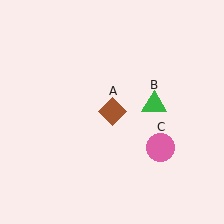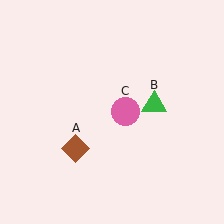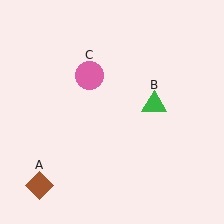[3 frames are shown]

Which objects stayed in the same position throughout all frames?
Green triangle (object B) remained stationary.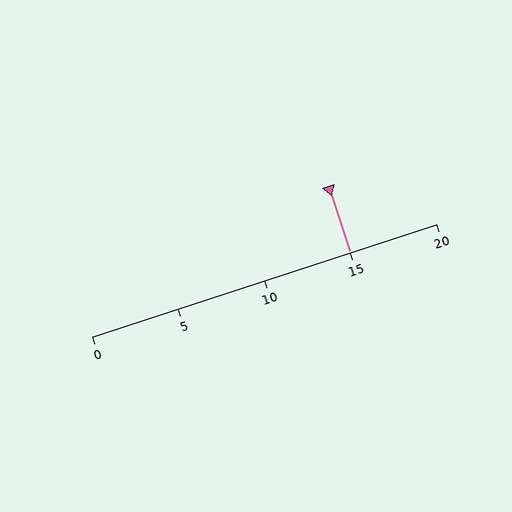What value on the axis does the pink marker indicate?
The marker indicates approximately 15.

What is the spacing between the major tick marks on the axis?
The major ticks are spaced 5 apart.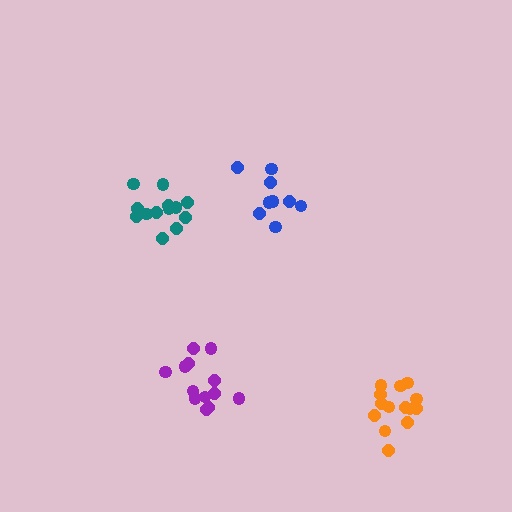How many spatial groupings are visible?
There are 4 spatial groupings.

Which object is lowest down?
The orange cluster is bottommost.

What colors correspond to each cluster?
The clusters are colored: orange, blue, purple, teal.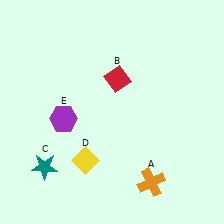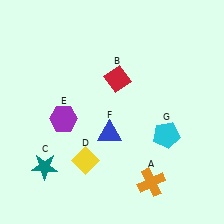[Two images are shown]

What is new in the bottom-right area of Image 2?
A cyan pentagon (G) was added in the bottom-right area of Image 2.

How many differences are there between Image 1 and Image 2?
There are 2 differences between the two images.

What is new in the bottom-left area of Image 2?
A blue triangle (F) was added in the bottom-left area of Image 2.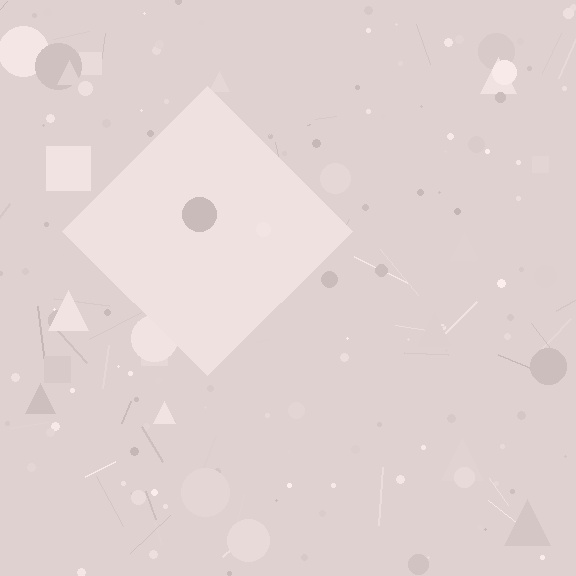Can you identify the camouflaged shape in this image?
The camouflaged shape is a diamond.